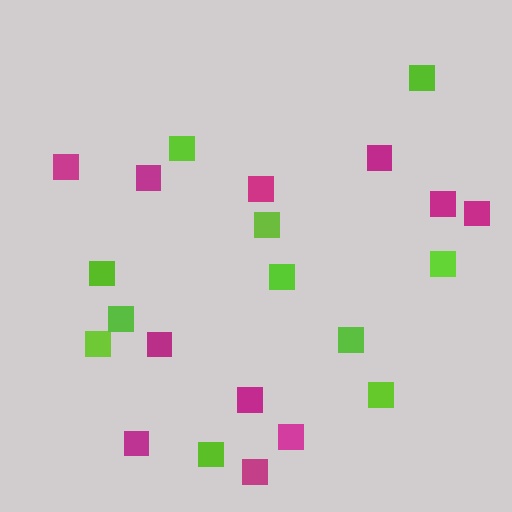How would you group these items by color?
There are 2 groups: one group of magenta squares (11) and one group of lime squares (11).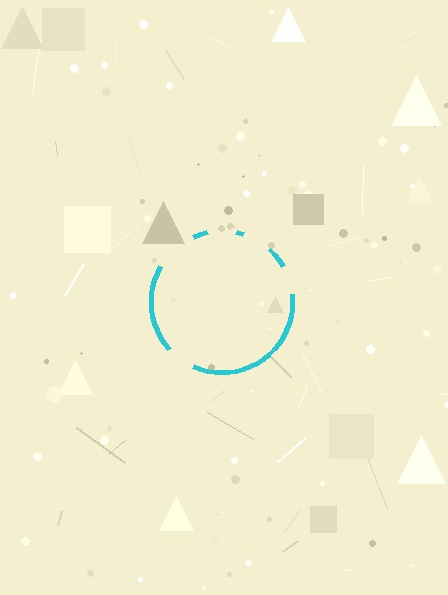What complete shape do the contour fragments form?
The contour fragments form a circle.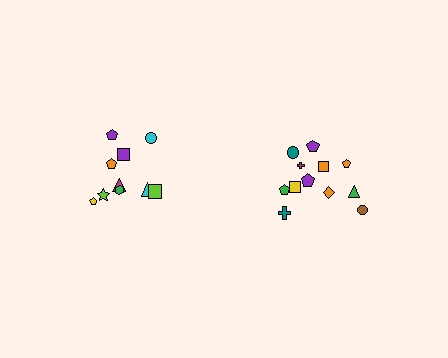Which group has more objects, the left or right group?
The right group.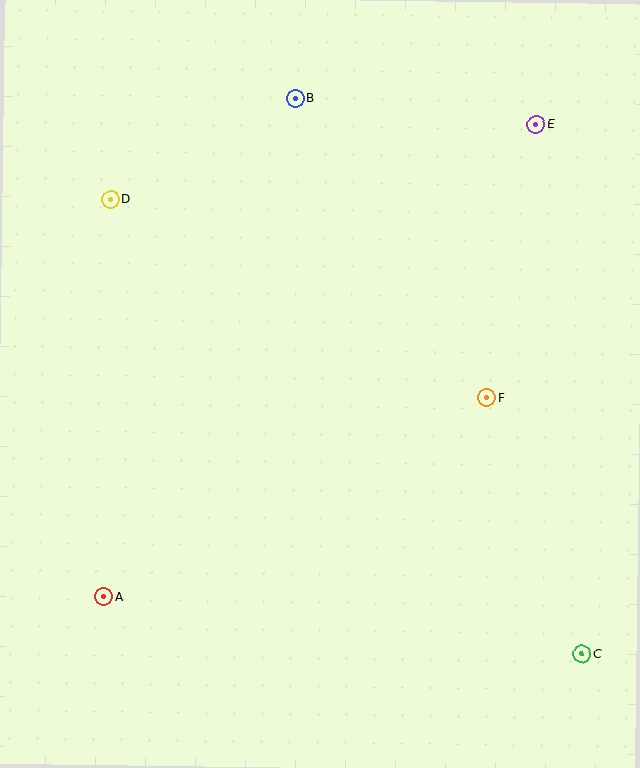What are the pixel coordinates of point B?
Point B is at (295, 98).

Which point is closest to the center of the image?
Point F at (487, 398) is closest to the center.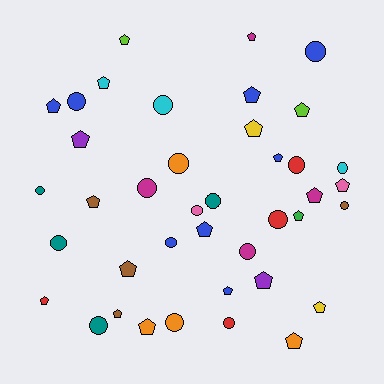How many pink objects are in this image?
There are 2 pink objects.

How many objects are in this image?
There are 40 objects.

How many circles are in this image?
There are 18 circles.